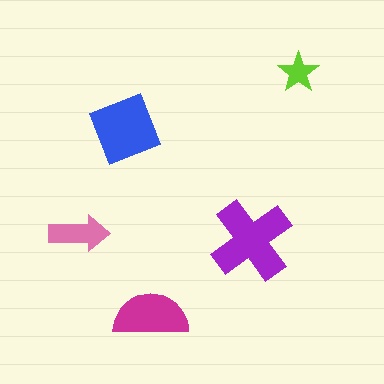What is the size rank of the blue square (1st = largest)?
2nd.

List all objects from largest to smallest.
The purple cross, the blue square, the magenta semicircle, the pink arrow, the lime star.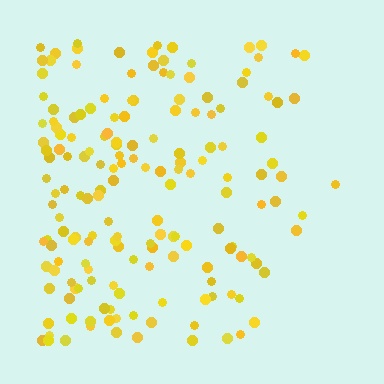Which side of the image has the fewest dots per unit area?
The right.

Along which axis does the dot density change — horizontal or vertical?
Horizontal.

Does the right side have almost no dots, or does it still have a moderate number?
Still a moderate number, just noticeably fewer than the left.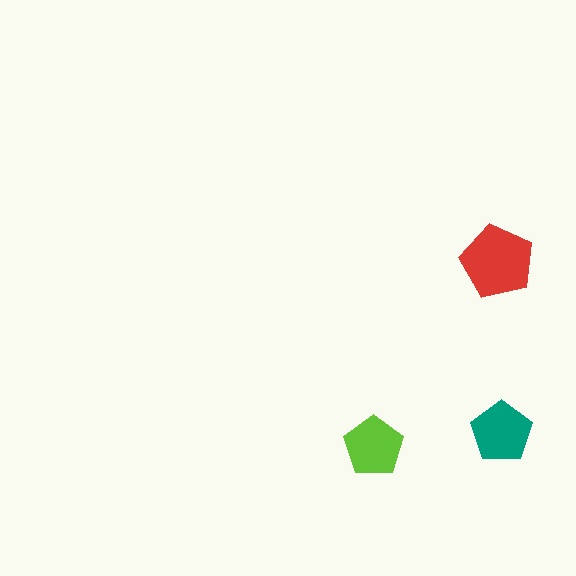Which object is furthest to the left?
The lime pentagon is leftmost.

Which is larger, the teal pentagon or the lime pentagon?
The teal one.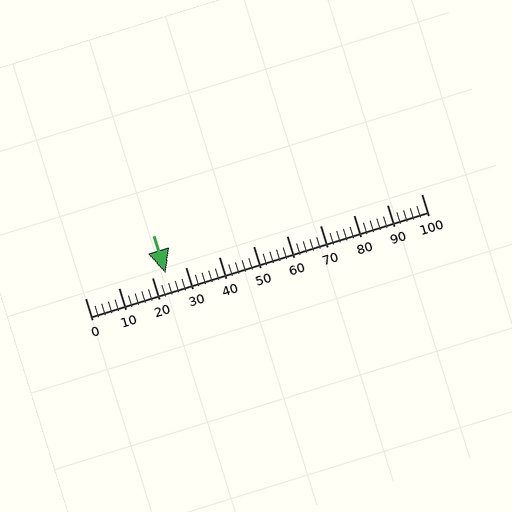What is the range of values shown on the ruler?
The ruler shows values from 0 to 100.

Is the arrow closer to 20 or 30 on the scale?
The arrow is closer to 20.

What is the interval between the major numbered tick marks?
The major tick marks are spaced 10 units apart.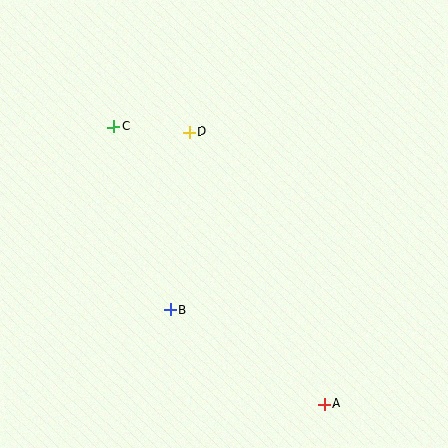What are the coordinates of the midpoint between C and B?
The midpoint between C and B is at (142, 218).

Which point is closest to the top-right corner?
Point D is closest to the top-right corner.